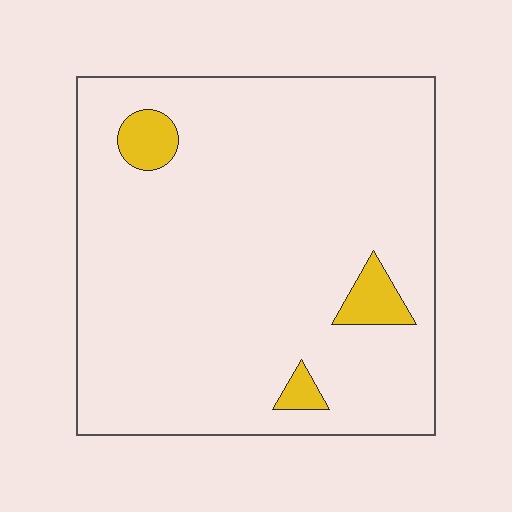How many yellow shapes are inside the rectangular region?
3.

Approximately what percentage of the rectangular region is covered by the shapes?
Approximately 5%.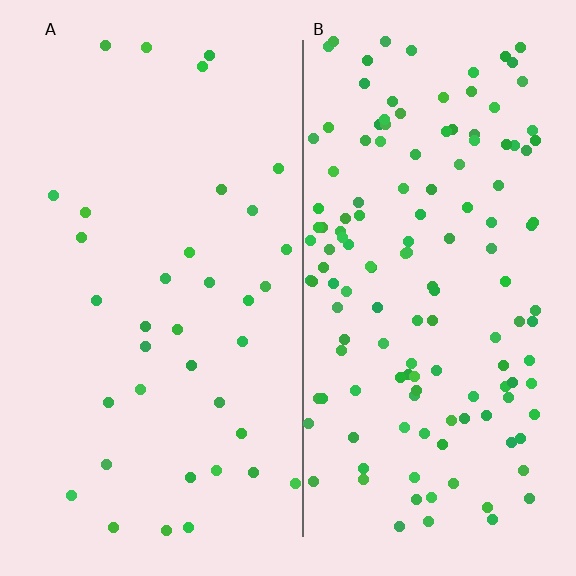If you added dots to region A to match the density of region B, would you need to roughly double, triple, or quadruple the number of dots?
Approximately quadruple.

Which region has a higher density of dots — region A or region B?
B (the right).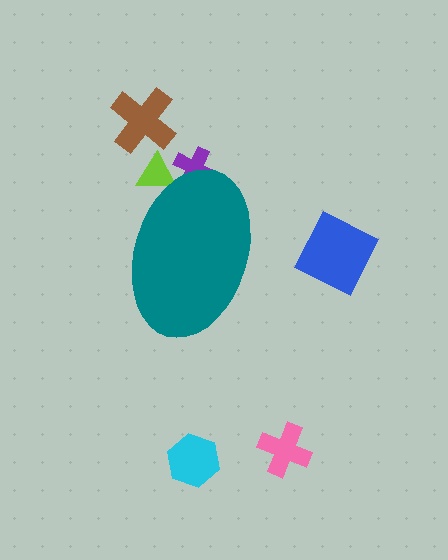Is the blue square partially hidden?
No, the blue square is fully visible.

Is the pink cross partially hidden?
No, the pink cross is fully visible.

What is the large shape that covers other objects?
A teal ellipse.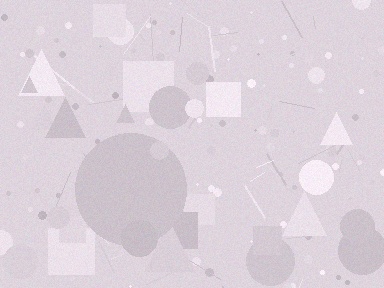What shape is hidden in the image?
A circle is hidden in the image.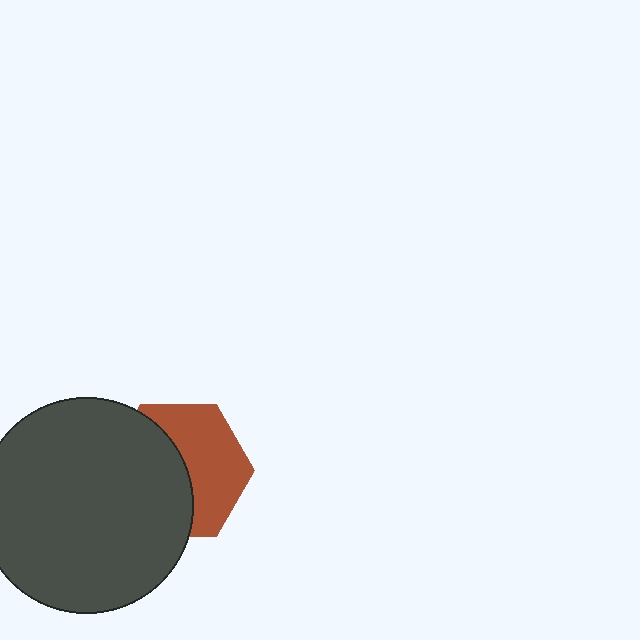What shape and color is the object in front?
The object in front is a dark gray circle.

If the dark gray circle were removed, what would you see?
You would see the complete brown hexagon.